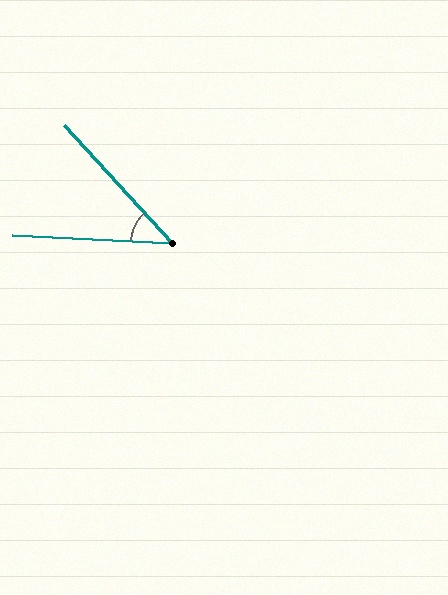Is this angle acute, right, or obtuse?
It is acute.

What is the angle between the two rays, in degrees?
Approximately 44 degrees.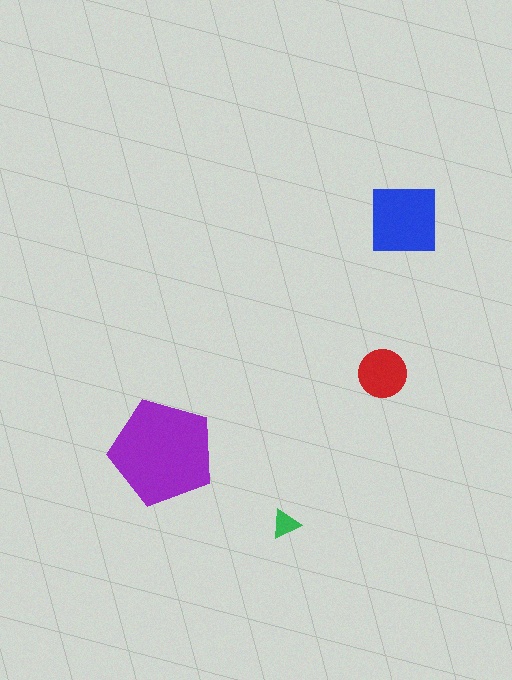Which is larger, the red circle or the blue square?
The blue square.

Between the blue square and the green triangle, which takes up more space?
The blue square.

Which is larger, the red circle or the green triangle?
The red circle.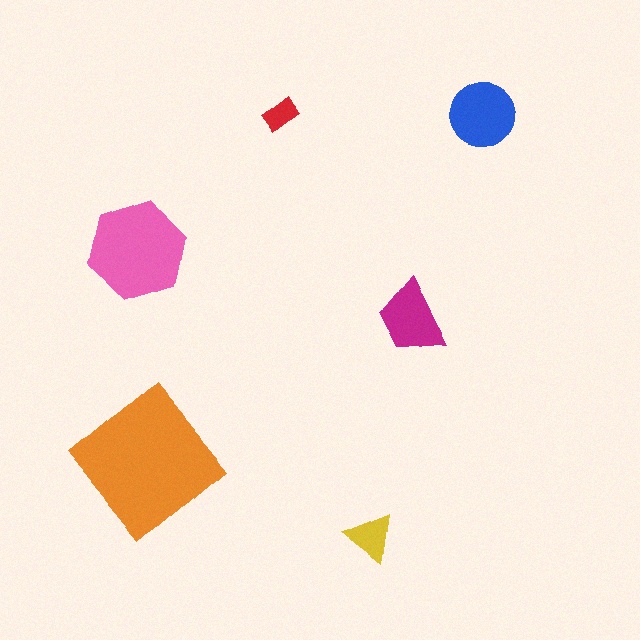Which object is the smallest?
The red rectangle.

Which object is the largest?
The orange diamond.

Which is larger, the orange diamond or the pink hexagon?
The orange diamond.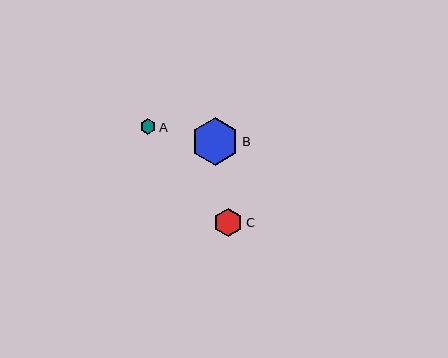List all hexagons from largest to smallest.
From largest to smallest: B, C, A.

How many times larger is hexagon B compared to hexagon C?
Hexagon B is approximately 1.7 times the size of hexagon C.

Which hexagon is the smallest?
Hexagon A is the smallest with a size of approximately 15 pixels.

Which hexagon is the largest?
Hexagon B is the largest with a size of approximately 48 pixels.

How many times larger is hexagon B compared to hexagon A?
Hexagon B is approximately 3.1 times the size of hexagon A.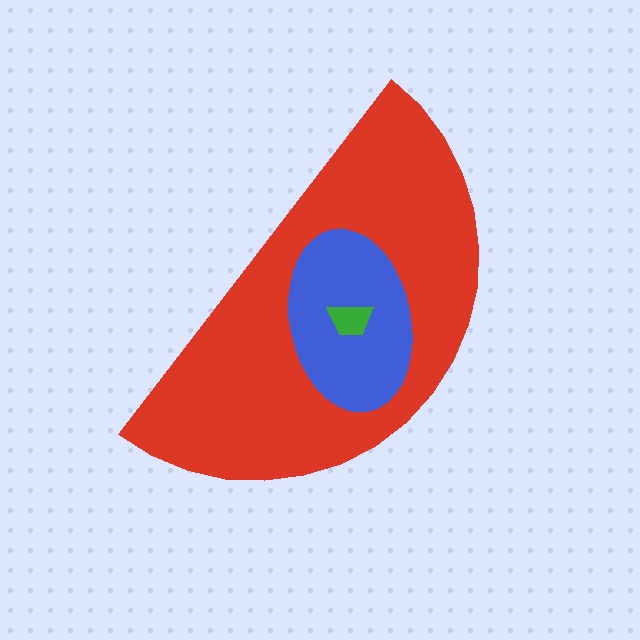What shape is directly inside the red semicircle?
The blue ellipse.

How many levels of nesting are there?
3.